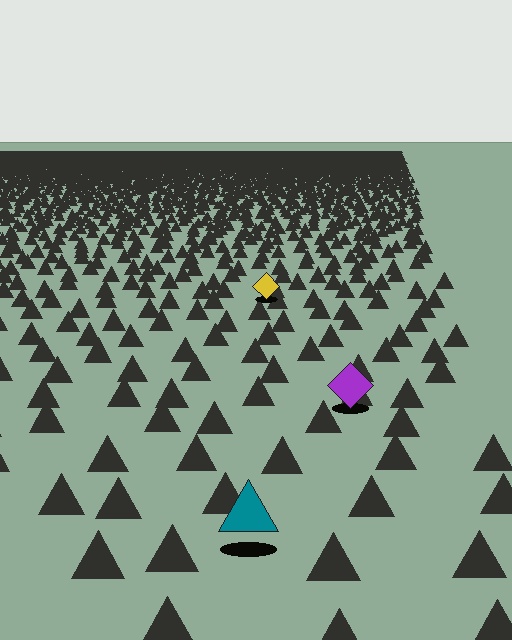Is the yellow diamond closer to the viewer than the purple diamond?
No. The purple diamond is closer — you can tell from the texture gradient: the ground texture is coarser near it.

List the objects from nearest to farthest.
From nearest to farthest: the teal triangle, the purple diamond, the yellow diamond.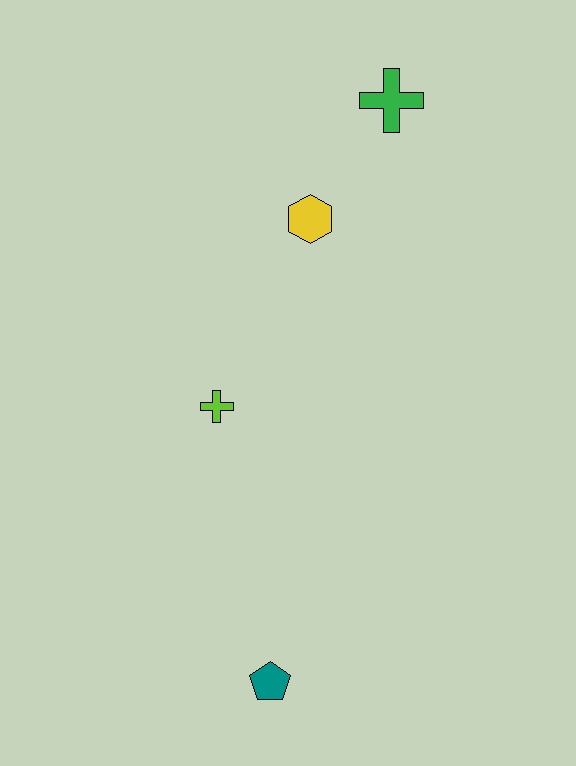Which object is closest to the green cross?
The yellow hexagon is closest to the green cross.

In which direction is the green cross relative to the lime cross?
The green cross is above the lime cross.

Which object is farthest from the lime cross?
The green cross is farthest from the lime cross.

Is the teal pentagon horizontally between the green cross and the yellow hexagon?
No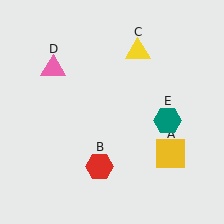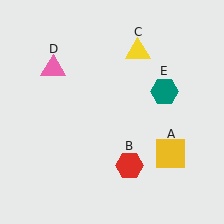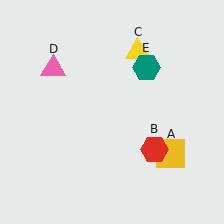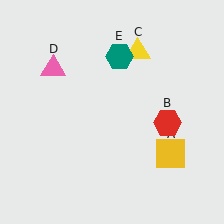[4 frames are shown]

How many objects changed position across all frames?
2 objects changed position: red hexagon (object B), teal hexagon (object E).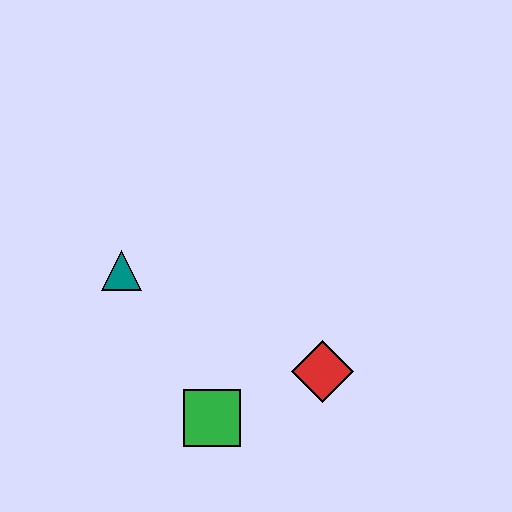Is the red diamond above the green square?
Yes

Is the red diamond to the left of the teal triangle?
No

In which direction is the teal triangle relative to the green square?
The teal triangle is above the green square.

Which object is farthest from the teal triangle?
The red diamond is farthest from the teal triangle.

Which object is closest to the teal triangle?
The green square is closest to the teal triangle.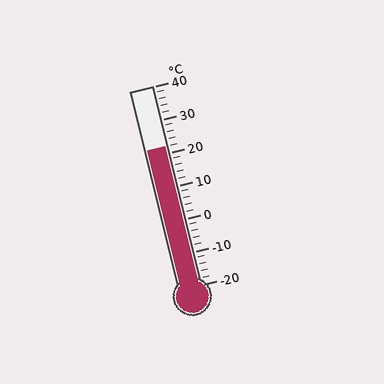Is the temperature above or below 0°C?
The temperature is above 0°C.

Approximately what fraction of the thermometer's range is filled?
The thermometer is filled to approximately 70% of its range.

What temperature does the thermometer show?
The thermometer shows approximately 22°C.